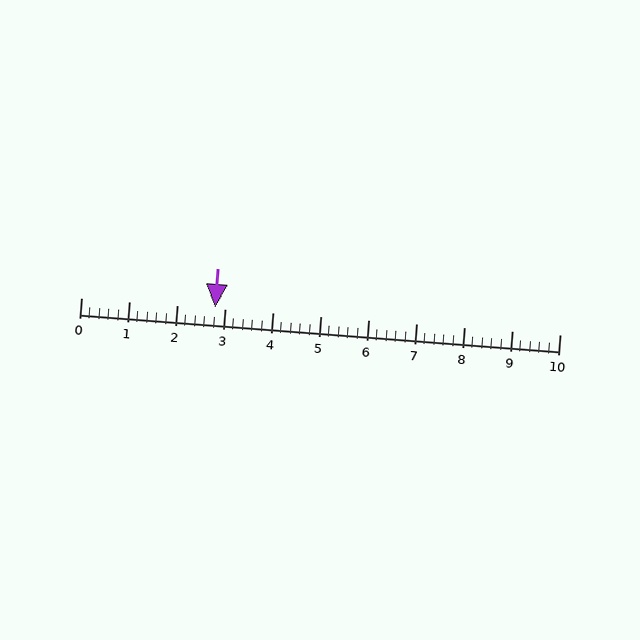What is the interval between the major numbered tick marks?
The major tick marks are spaced 1 units apart.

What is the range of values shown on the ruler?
The ruler shows values from 0 to 10.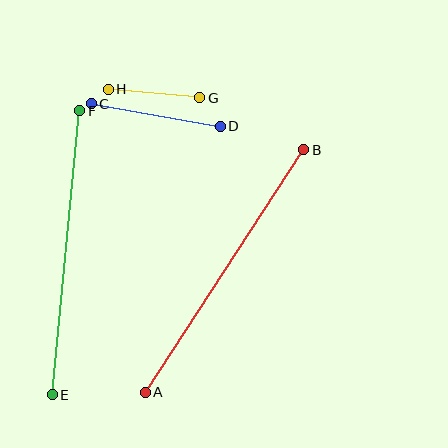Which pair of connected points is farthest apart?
Points A and B are farthest apart.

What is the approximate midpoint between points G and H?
The midpoint is at approximately (154, 93) pixels.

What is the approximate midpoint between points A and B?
The midpoint is at approximately (225, 271) pixels.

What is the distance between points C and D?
The distance is approximately 131 pixels.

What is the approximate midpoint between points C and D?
The midpoint is at approximately (156, 115) pixels.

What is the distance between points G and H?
The distance is approximately 92 pixels.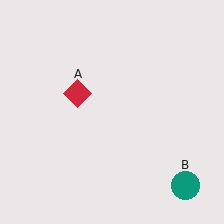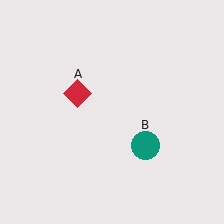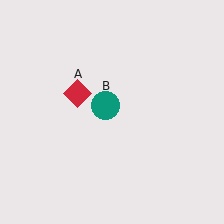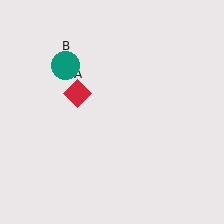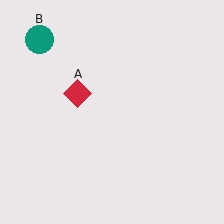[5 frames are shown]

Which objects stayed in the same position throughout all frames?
Red diamond (object A) remained stationary.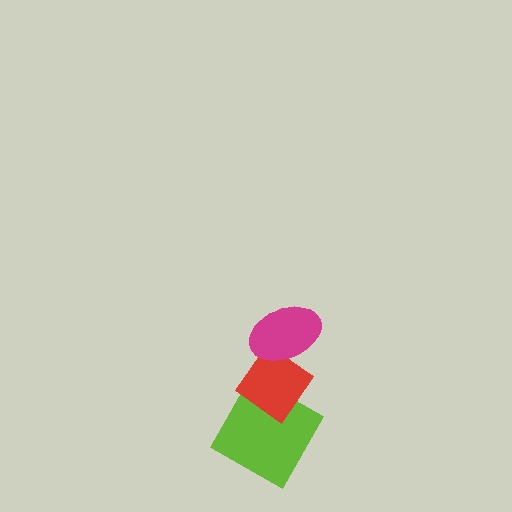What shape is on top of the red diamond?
The magenta ellipse is on top of the red diamond.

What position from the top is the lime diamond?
The lime diamond is 3rd from the top.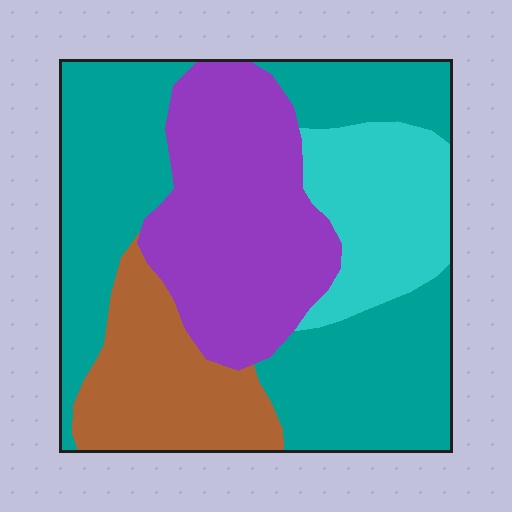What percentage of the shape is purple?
Purple covers roughly 25% of the shape.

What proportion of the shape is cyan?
Cyan takes up about one sixth (1/6) of the shape.